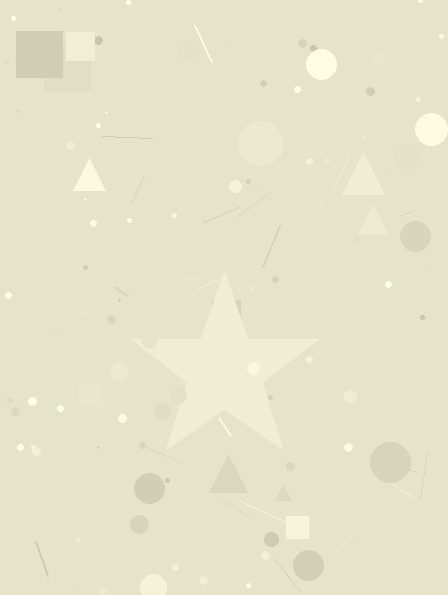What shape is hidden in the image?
A star is hidden in the image.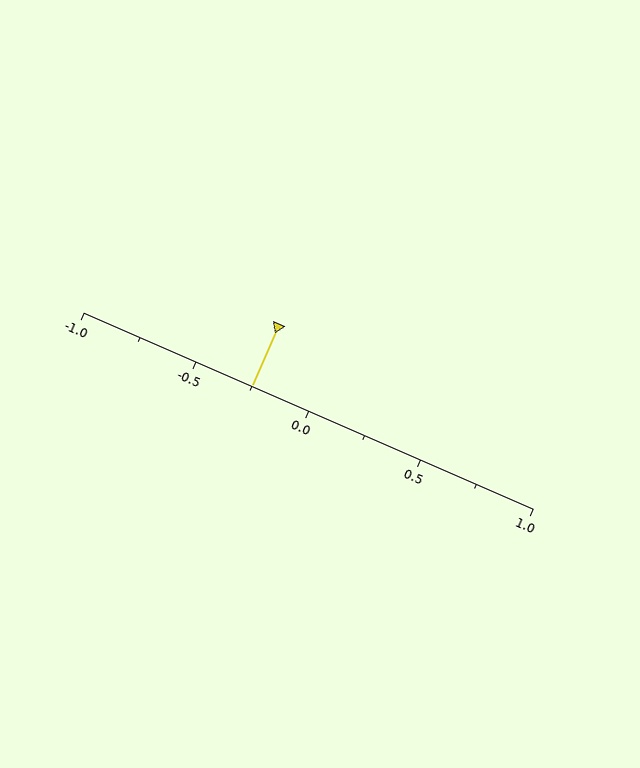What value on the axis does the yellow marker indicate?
The marker indicates approximately -0.25.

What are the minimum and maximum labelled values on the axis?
The axis runs from -1.0 to 1.0.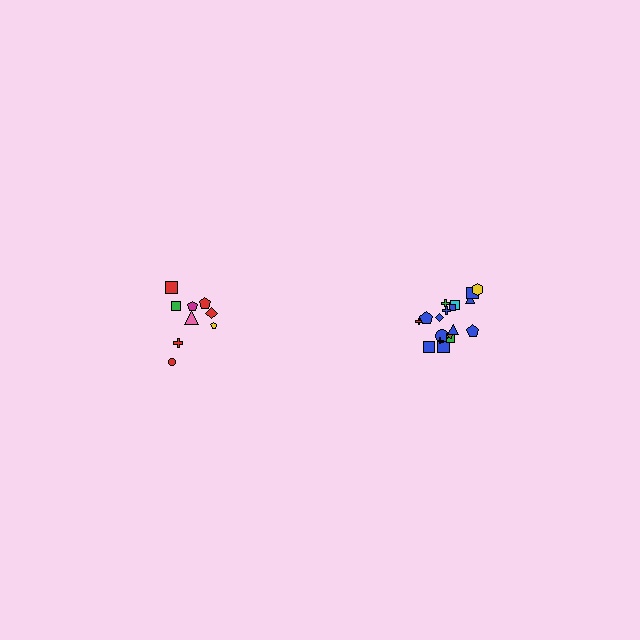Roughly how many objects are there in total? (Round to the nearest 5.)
Roughly 30 objects in total.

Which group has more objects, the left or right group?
The right group.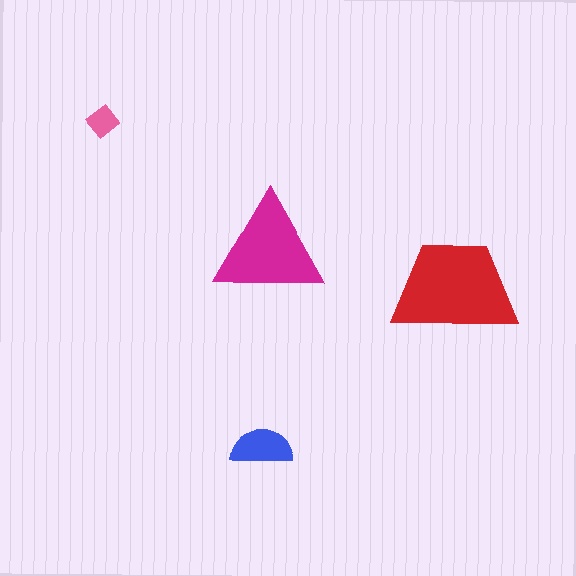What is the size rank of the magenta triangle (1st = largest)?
2nd.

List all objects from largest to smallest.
The red trapezoid, the magenta triangle, the blue semicircle, the pink diamond.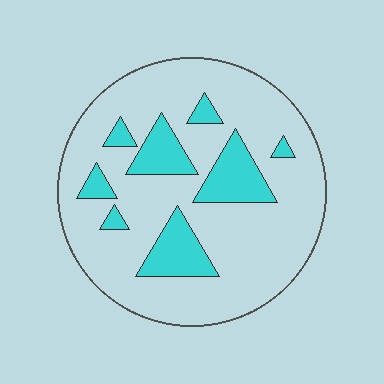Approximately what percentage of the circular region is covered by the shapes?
Approximately 20%.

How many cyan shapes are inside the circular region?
8.